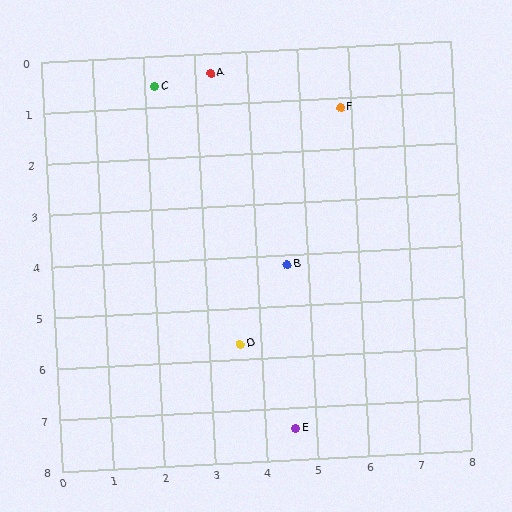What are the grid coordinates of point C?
Point C is at approximately (2.2, 0.6).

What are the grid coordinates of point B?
Point B is at approximately (4.6, 4.2).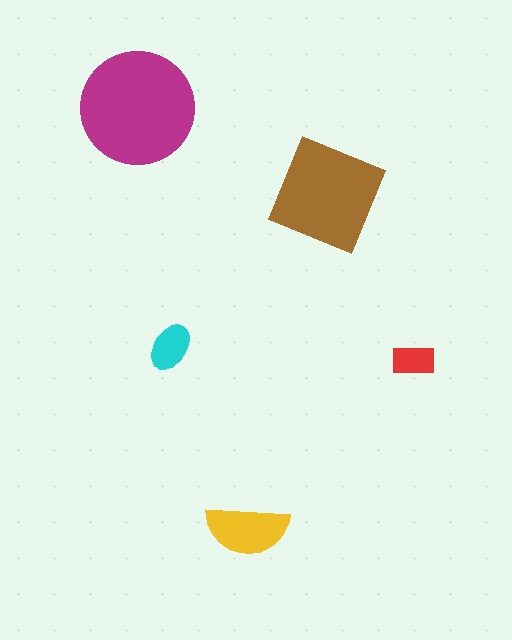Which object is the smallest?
The red rectangle.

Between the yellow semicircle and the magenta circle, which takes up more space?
The magenta circle.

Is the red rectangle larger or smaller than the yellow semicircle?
Smaller.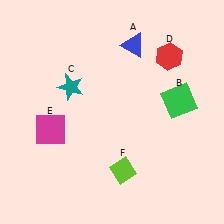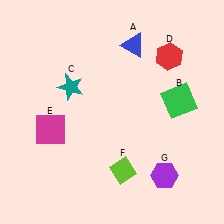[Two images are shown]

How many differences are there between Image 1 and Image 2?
There is 1 difference between the two images.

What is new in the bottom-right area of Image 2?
A purple hexagon (G) was added in the bottom-right area of Image 2.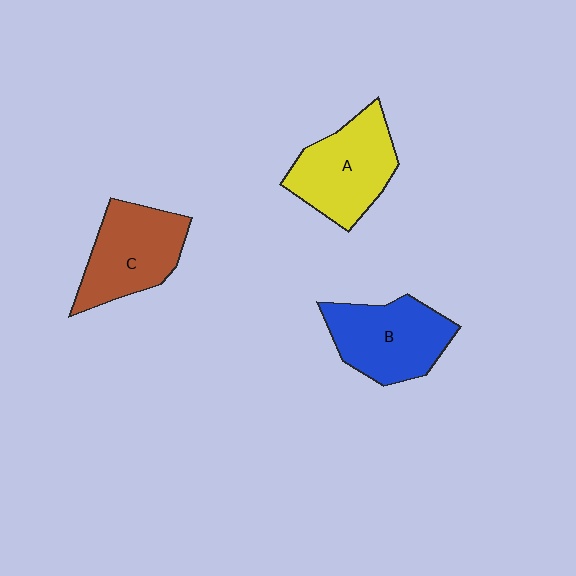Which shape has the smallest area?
Shape C (brown).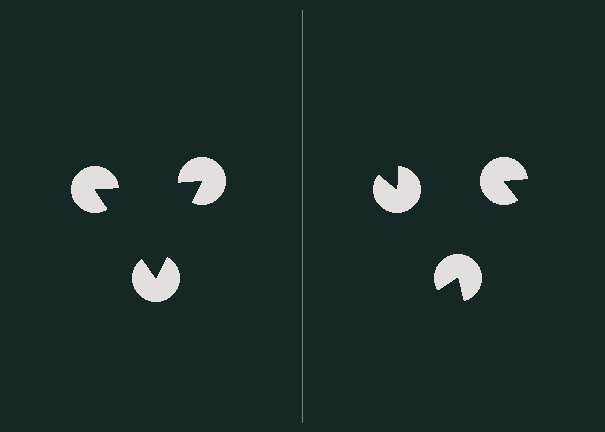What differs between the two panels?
The pac-man discs are positioned identically on both sides; only the wedge orientations differ. On the left they align to a triangle; on the right they are misaligned.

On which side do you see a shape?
An illusory triangle appears on the left side. On the right side the wedge cuts are rotated, so no coherent shape forms.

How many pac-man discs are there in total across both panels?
6 — 3 on each side.